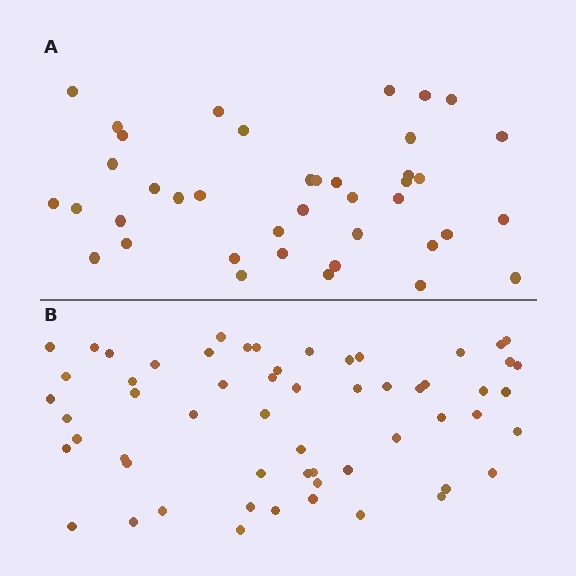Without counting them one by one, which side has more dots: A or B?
Region B (the bottom region) has more dots.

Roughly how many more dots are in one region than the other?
Region B has approximately 20 more dots than region A.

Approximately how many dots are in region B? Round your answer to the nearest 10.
About 60 dots. (The exact count is 58, which rounds to 60.)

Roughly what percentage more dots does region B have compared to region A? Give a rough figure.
About 45% more.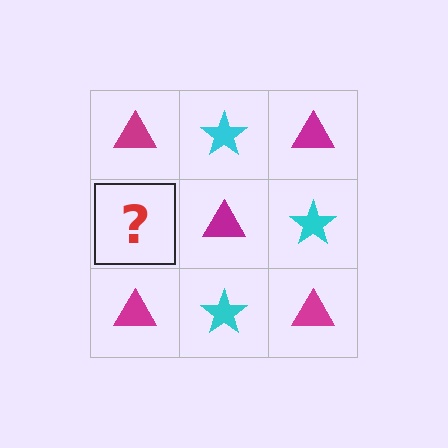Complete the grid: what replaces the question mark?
The question mark should be replaced with a cyan star.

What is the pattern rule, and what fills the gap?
The rule is that it alternates magenta triangle and cyan star in a checkerboard pattern. The gap should be filled with a cyan star.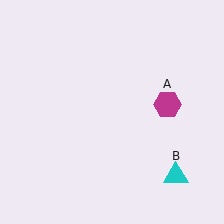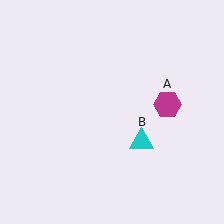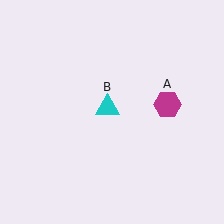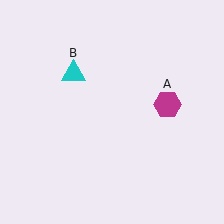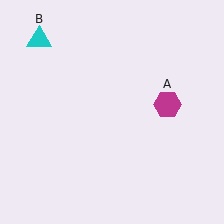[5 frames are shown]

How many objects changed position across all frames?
1 object changed position: cyan triangle (object B).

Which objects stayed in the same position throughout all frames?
Magenta hexagon (object A) remained stationary.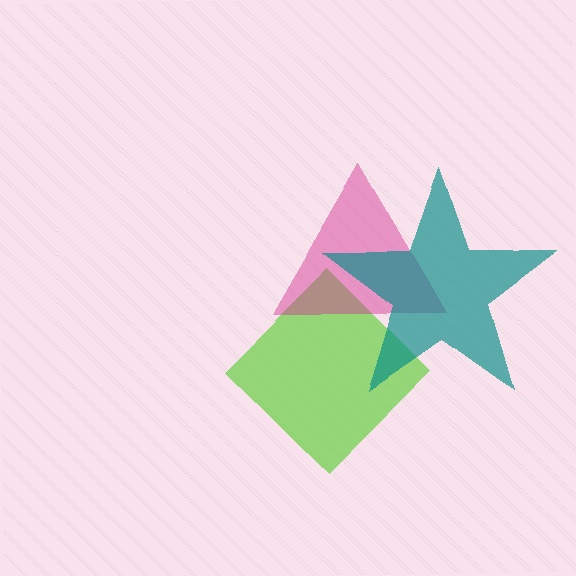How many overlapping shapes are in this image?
There are 3 overlapping shapes in the image.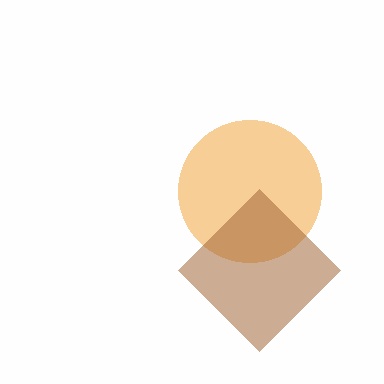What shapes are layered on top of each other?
The layered shapes are: an orange circle, a brown diamond.